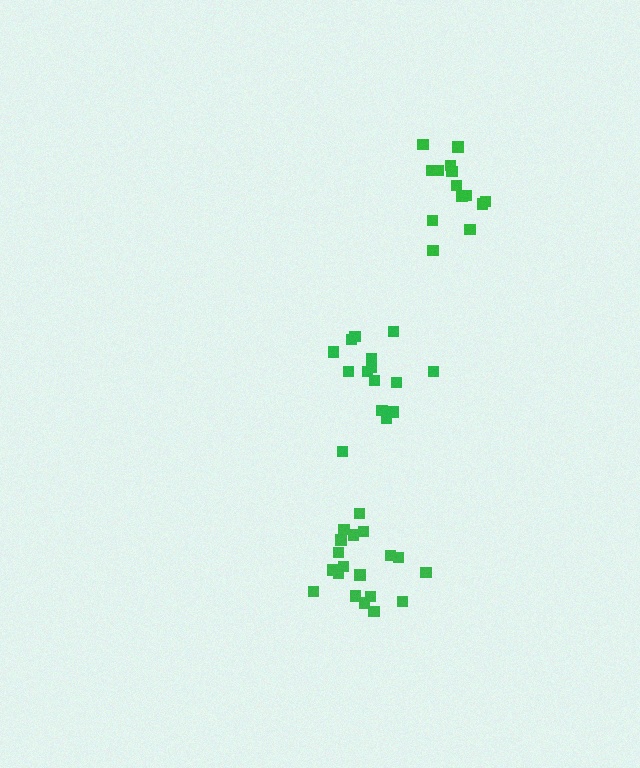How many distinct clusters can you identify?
There are 3 distinct clusters.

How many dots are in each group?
Group 1: 15 dots, Group 2: 14 dots, Group 3: 19 dots (48 total).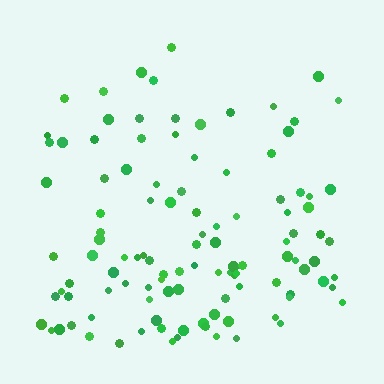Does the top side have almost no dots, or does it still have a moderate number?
Still a moderate number, just noticeably fewer than the bottom.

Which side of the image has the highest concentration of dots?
The bottom.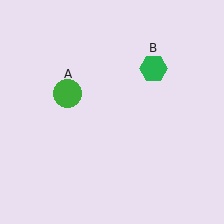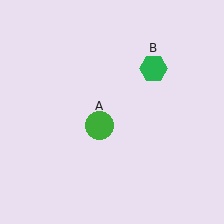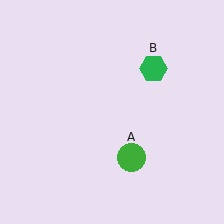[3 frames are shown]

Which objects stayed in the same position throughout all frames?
Green hexagon (object B) remained stationary.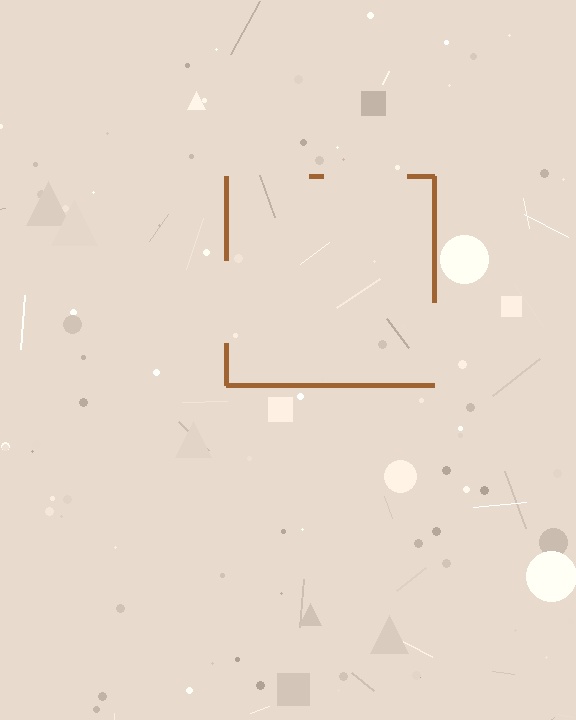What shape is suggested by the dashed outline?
The dashed outline suggests a square.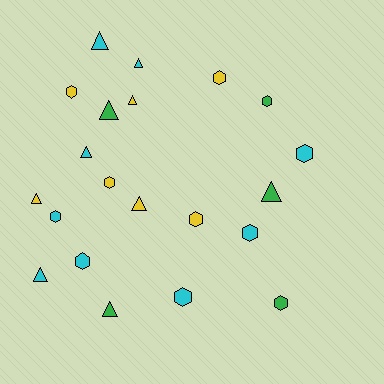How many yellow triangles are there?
There are 3 yellow triangles.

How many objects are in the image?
There are 21 objects.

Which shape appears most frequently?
Hexagon, with 11 objects.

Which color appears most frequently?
Cyan, with 9 objects.